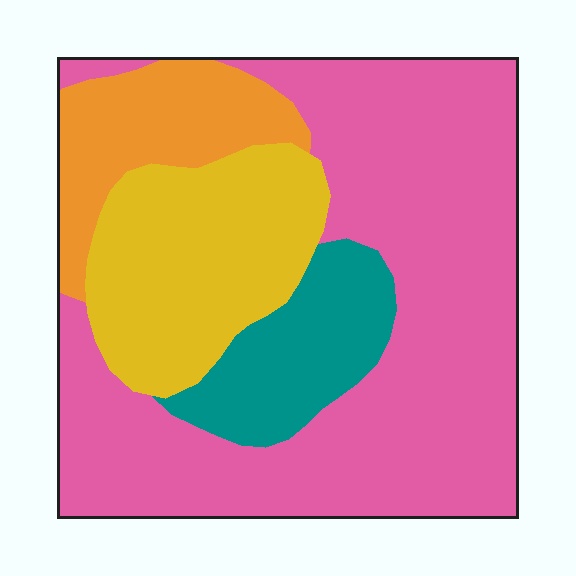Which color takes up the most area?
Pink, at roughly 55%.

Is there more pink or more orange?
Pink.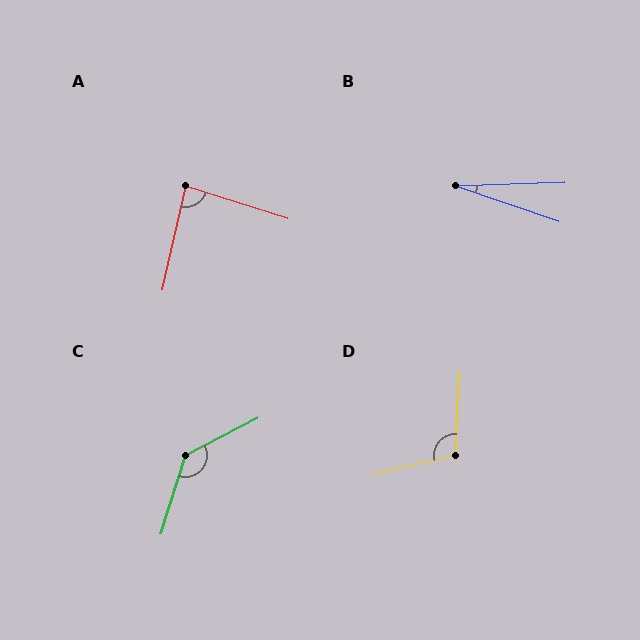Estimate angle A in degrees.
Approximately 85 degrees.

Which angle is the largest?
C, at approximately 134 degrees.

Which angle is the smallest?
B, at approximately 21 degrees.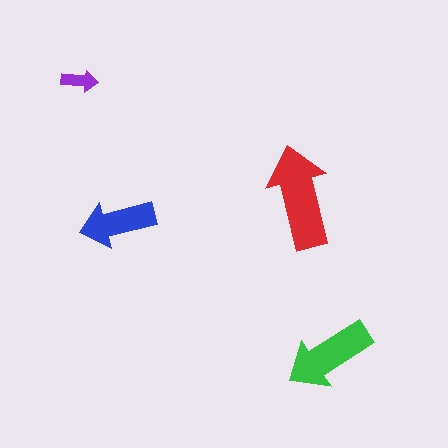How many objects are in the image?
There are 4 objects in the image.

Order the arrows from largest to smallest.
the red one, the green one, the blue one, the purple one.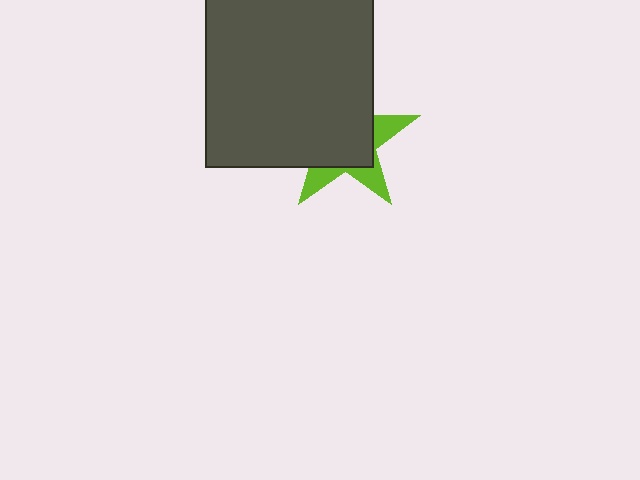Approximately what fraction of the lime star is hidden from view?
Roughly 66% of the lime star is hidden behind the dark gray rectangle.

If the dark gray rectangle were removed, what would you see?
You would see the complete lime star.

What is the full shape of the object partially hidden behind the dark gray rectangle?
The partially hidden object is a lime star.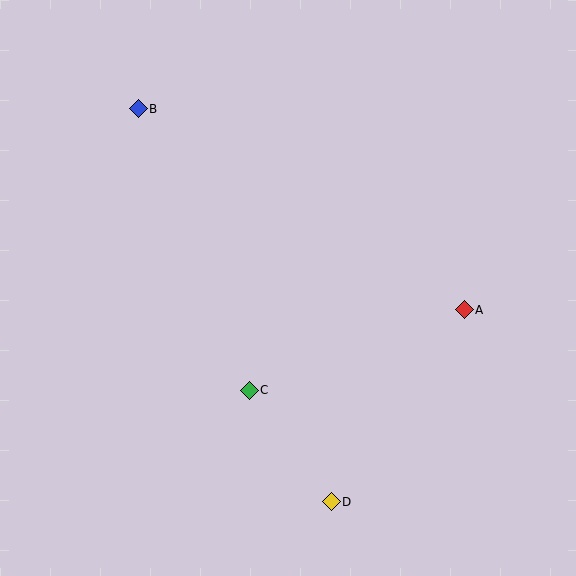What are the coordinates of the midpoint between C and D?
The midpoint between C and D is at (290, 446).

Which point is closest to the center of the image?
Point C at (249, 390) is closest to the center.